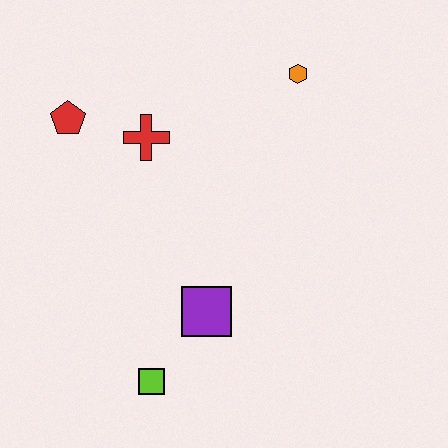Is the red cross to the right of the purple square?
No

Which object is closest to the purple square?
The lime square is closest to the purple square.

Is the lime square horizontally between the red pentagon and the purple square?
Yes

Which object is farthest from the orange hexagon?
The lime square is farthest from the orange hexagon.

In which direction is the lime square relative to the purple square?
The lime square is below the purple square.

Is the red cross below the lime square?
No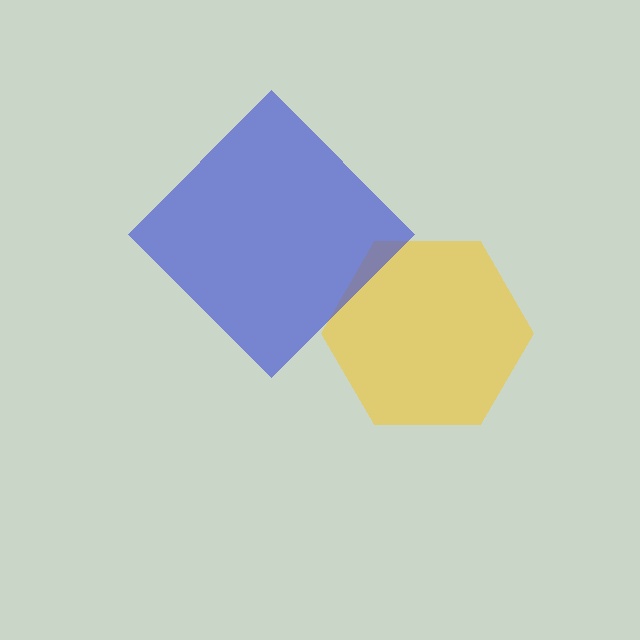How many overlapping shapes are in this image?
There are 2 overlapping shapes in the image.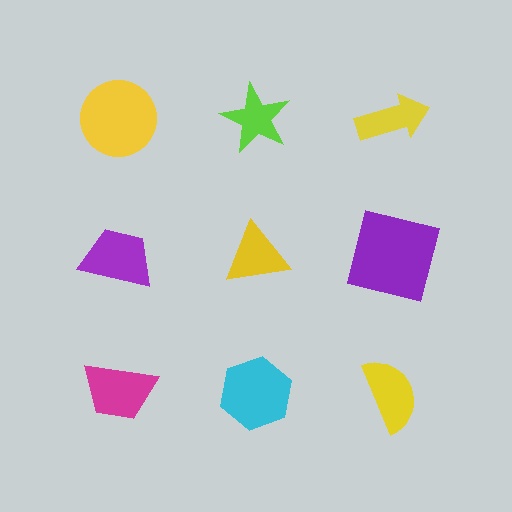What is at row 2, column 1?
A purple trapezoid.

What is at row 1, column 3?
A yellow arrow.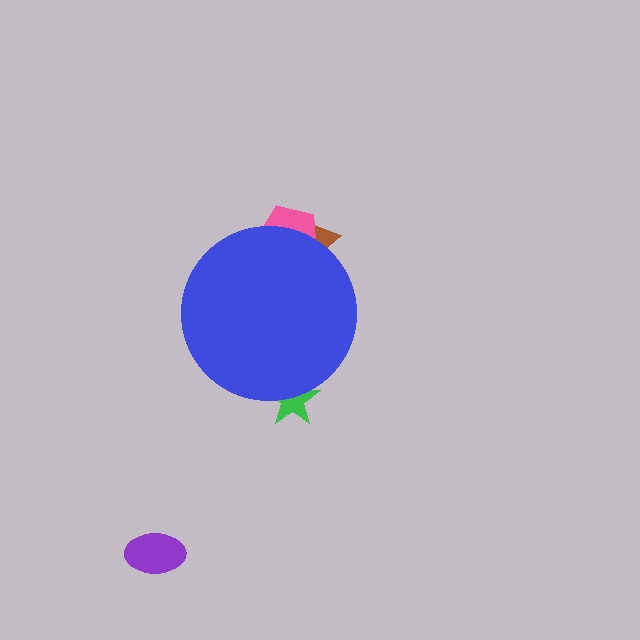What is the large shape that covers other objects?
A blue circle.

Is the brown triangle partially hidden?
Yes, the brown triangle is partially hidden behind the blue circle.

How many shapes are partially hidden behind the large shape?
3 shapes are partially hidden.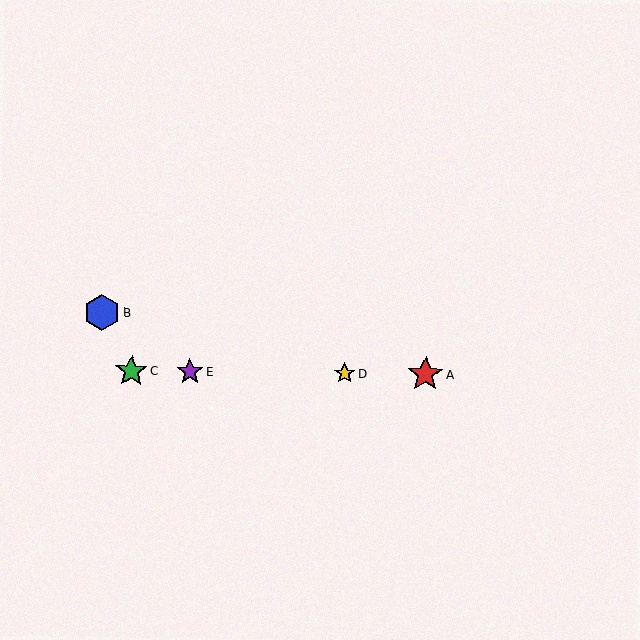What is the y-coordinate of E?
Object E is at y≈372.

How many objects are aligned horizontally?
4 objects (A, C, D, E) are aligned horizontally.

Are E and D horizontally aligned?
Yes, both are at y≈372.